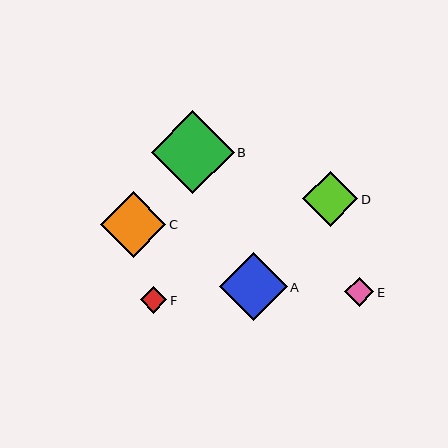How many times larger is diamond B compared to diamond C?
Diamond B is approximately 1.3 times the size of diamond C.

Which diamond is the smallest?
Diamond F is the smallest with a size of approximately 26 pixels.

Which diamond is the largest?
Diamond B is the largest with a size of approximately 83 pixels.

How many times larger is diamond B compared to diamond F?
Diamond B is approximately 3.1 times the size of diamond F.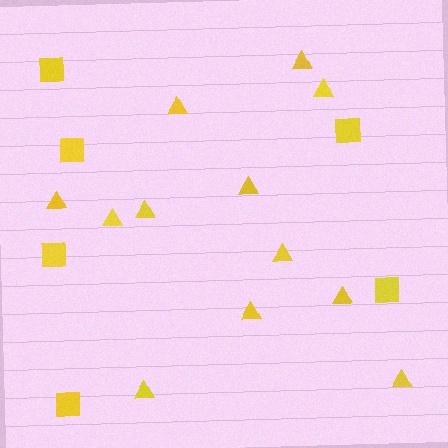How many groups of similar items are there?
There are 2 groups: one group of squares (6) and one group of triangles (12).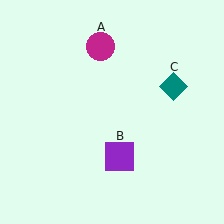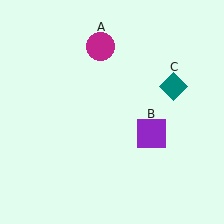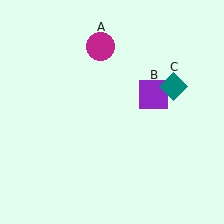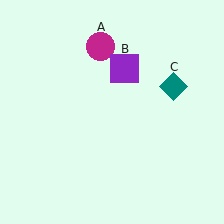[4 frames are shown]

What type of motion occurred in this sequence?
The purple square (object B) rotated counterclockwise around the center of the scene.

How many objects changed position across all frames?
1 object changed position: purple square (object B).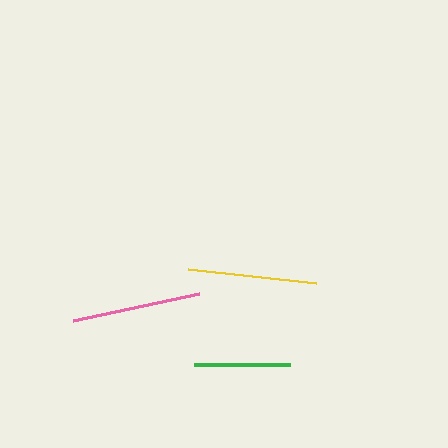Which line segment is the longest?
The pink line is the longest at approximately 129 pixels.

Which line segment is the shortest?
The green line is the shortest at approximately 96 pixels.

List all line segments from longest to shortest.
From longest to shortest: pink, yellow, green.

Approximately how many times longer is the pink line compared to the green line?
The pink line is approximately 1.3 times the length of the green line.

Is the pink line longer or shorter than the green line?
The pink line is longer than the green line.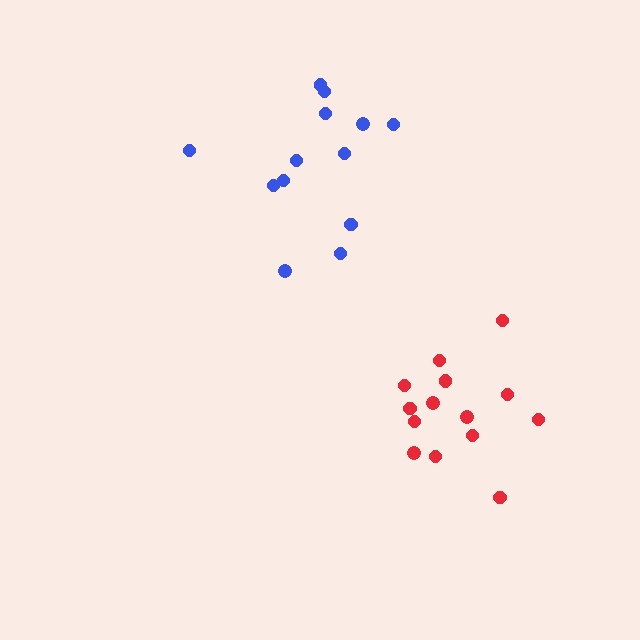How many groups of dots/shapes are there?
There are 2 groups.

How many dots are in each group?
Group 1: 13 dots, Group 2: 14 dots (27 total).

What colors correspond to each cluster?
The clusters are colored: blue, red.